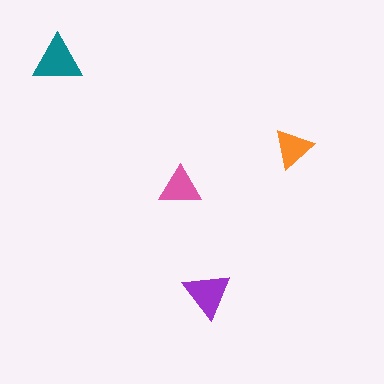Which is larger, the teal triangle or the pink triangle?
The teal one.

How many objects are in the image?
There are 4 objects in the image.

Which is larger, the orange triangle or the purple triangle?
The purple one.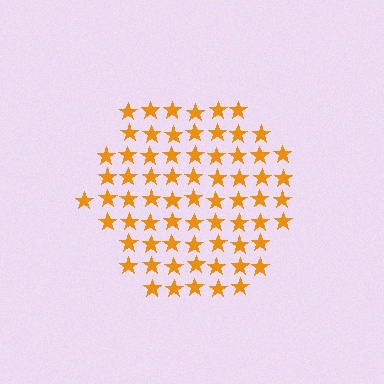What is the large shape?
The large shape is a hexagon.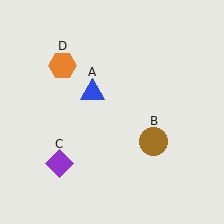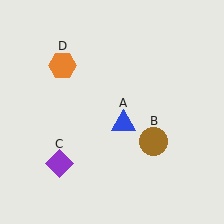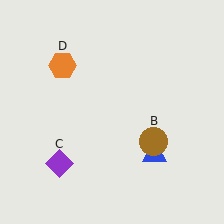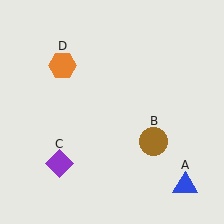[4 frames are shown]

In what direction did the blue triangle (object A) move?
The blue triangle (object A) moved down and to the right.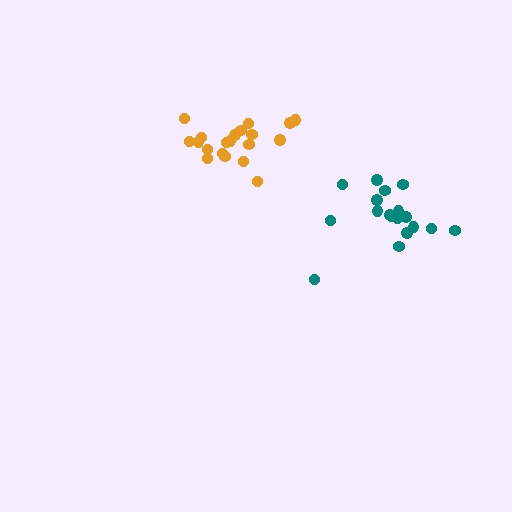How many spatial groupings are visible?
There are 2 spatial groupings.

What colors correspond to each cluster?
The clusters are colored: orange, teal.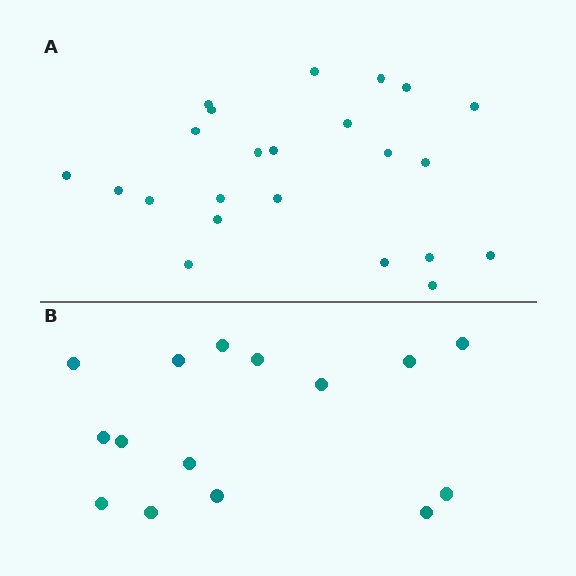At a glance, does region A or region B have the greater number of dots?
Region A (the top region) has more dots.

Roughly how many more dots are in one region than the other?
Region A has roughly 8 or so more dots than region B.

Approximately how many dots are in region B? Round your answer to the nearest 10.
About 20 dots. (The exact count is 15, which rounds to 20.)